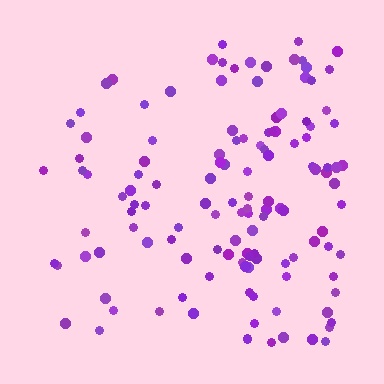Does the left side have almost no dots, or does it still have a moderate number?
Still a moderate number, just noticeably fewer than the right.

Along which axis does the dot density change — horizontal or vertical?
Horizontal.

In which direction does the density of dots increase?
From left to right, with the right side densest.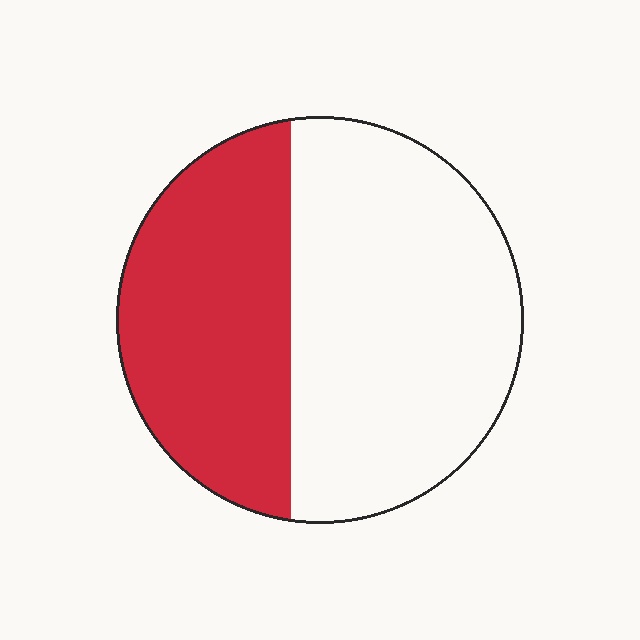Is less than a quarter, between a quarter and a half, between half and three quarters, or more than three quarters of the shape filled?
Between a quarter and a half.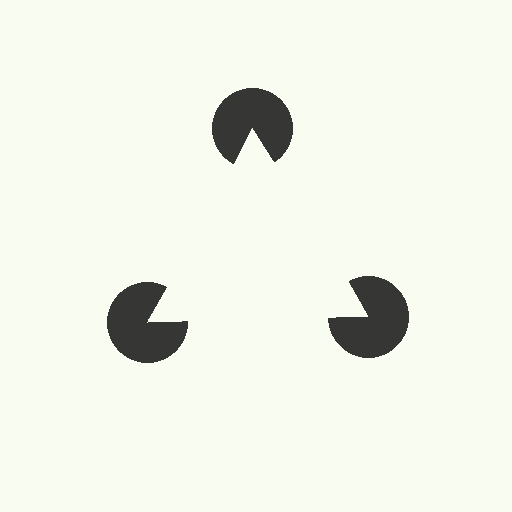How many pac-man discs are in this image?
There are 3 — one at each vertex of the illusory triangle.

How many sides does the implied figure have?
3 sides.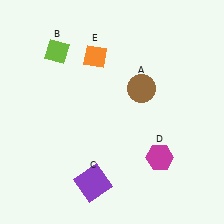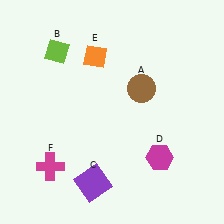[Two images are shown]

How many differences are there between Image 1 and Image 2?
There is 1 difference between the two images.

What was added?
A magenta cross (F) was added in Image 2.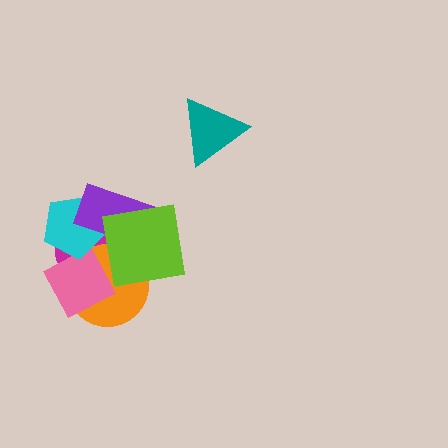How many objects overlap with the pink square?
2 objects overlap with the pink square.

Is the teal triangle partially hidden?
No, no other shape covers it.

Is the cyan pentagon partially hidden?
Yes, it is partially covered by another shape.